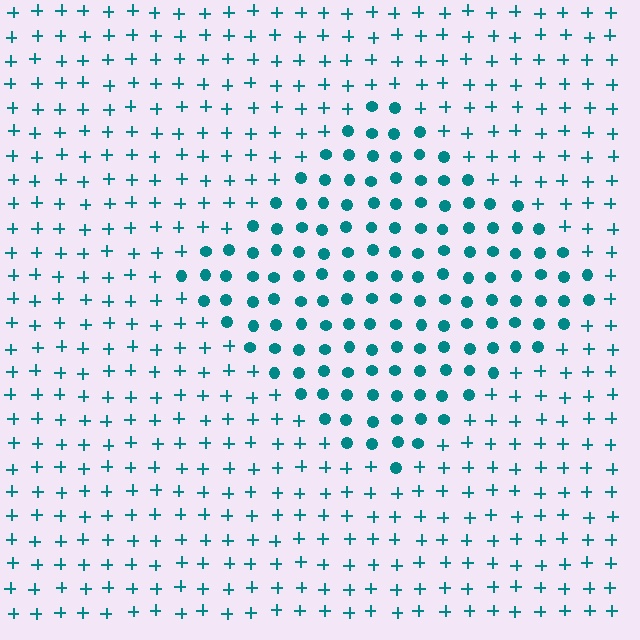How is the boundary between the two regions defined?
The boundary is defined by a change in element shape: circles inside vs. plus signs outside. All elements share the same color and spacing.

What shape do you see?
I see a diamond.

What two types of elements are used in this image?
The image uses circles inside the diamond region and plus signs outside it.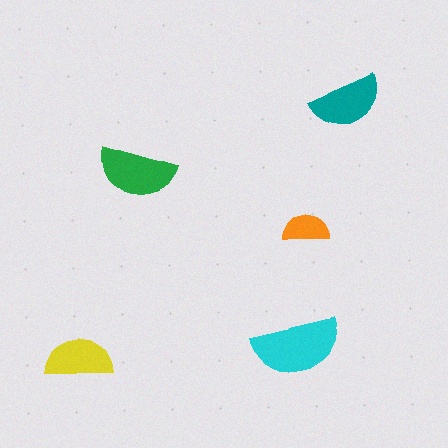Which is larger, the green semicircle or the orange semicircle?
The green one.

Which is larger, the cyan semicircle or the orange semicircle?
The cyan one.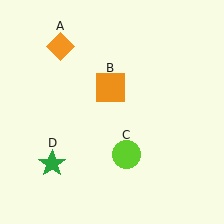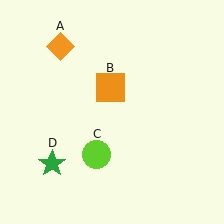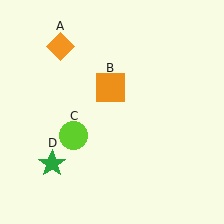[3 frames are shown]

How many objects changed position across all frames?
1 object changed position: lime circle (object C).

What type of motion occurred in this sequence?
The lime circle (object C) rotated clockwise around the center of the scene.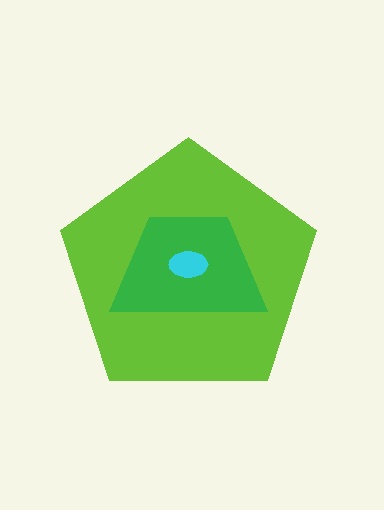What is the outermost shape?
The lime pentagon.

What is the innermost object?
The cyan ellipse.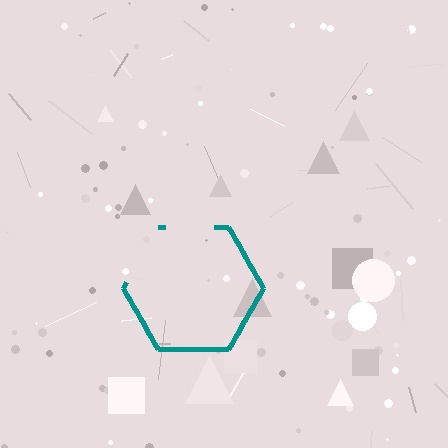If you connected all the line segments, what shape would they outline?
They would outline a hexagon.